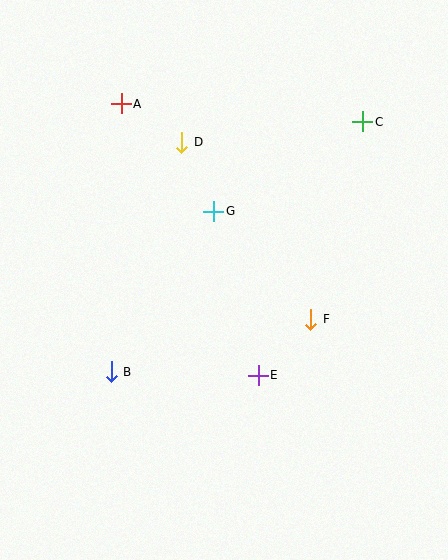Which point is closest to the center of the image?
Point G at (214, 211) is closest to the center.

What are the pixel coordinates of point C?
Point C is at (363, 122).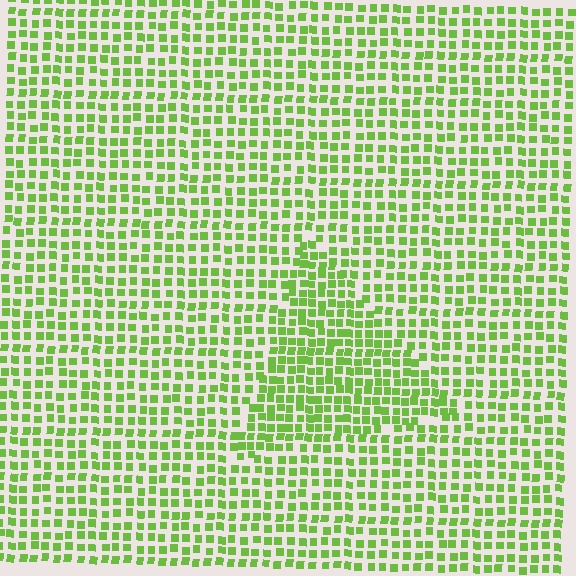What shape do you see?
I see a triangle.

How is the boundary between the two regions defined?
The boundary is defined by a change in element density (approximately 1.5x ratio). All elements are the same color, size, and shape.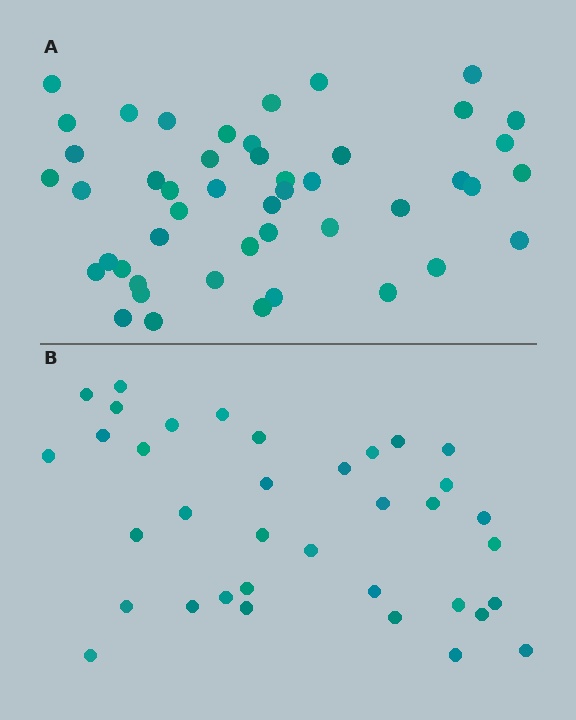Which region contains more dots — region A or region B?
Region A (the top region) has more dots.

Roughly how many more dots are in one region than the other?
Region A has roughly 12 or so more dots than region B.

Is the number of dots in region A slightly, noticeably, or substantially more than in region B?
Region A has noticeably more, but not dramatically so. The ratio is roughly 1.3 to 1.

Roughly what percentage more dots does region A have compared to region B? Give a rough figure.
About 30% more.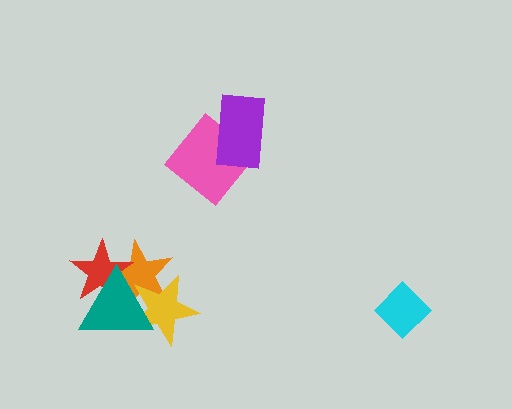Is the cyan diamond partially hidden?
No, no other shape covers it.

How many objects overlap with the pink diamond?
1 object overlaps with the pink diamond.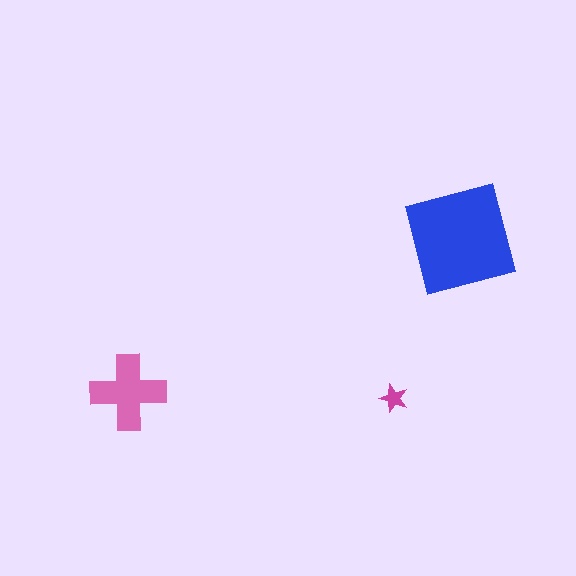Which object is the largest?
The blue square.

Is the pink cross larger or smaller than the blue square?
Smaller.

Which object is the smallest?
The magenta star.